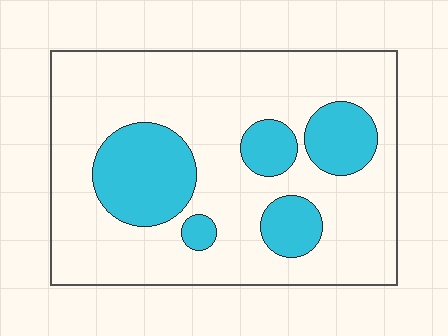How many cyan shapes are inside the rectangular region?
5.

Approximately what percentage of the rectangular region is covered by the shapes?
Approximately 25%.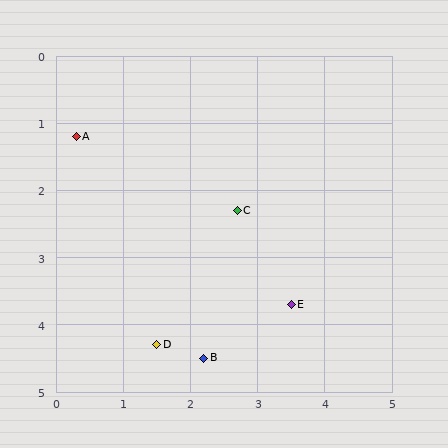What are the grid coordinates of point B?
Point B is at approximately (2.2, 4.5).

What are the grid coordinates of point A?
Point A is at approximately (0.3, 1.2).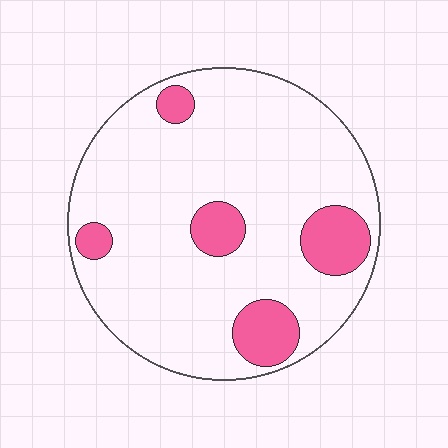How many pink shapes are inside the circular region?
5.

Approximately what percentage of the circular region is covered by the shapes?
Approximately 15%.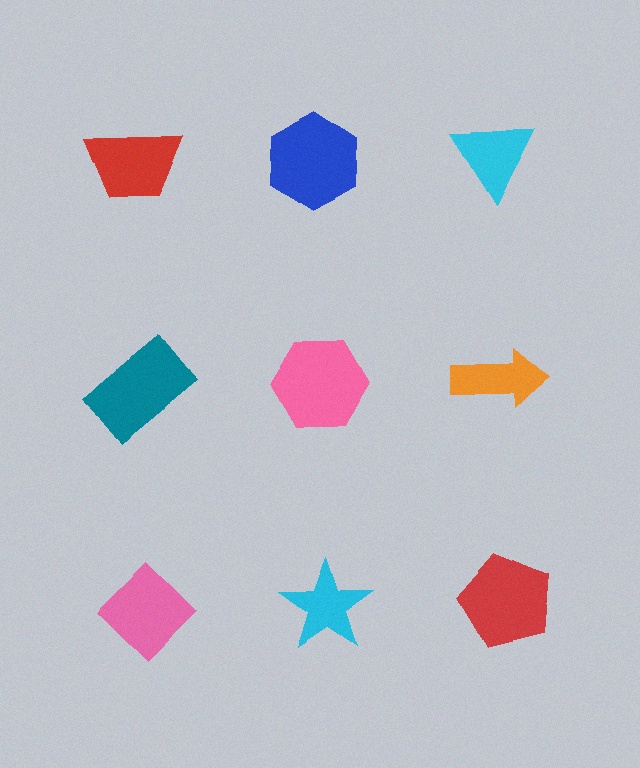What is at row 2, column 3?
An orange arrow.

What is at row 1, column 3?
A cyan triangle.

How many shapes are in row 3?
3 shapes.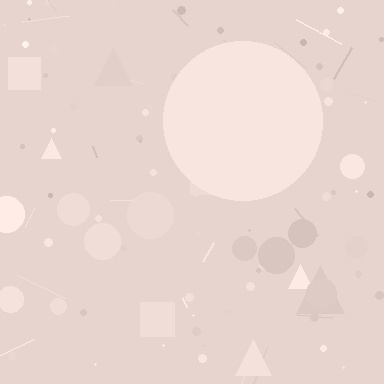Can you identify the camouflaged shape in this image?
The camouflaged shape is a circle.